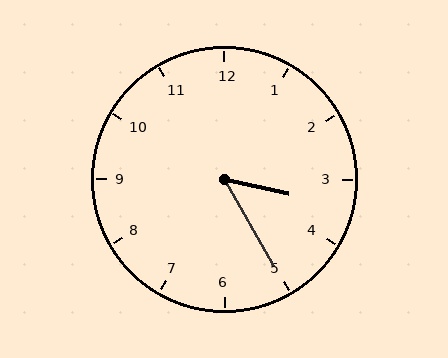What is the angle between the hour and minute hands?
Approximately 48 degrees.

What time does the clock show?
3:25.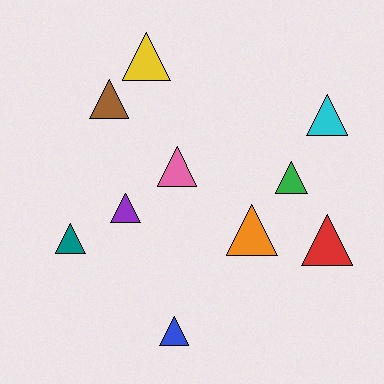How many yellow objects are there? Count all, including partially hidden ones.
There is 1 yellow object.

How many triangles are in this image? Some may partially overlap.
There are 10 triangles.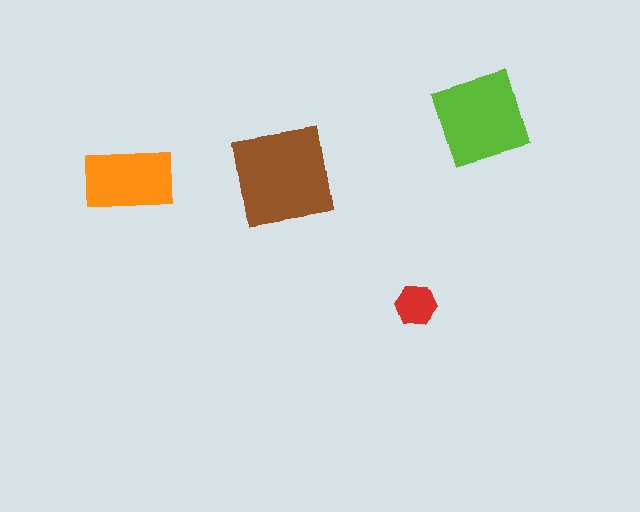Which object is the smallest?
The red hexagon.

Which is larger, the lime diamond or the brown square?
The brown square.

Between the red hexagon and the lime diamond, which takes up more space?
The lime diamond.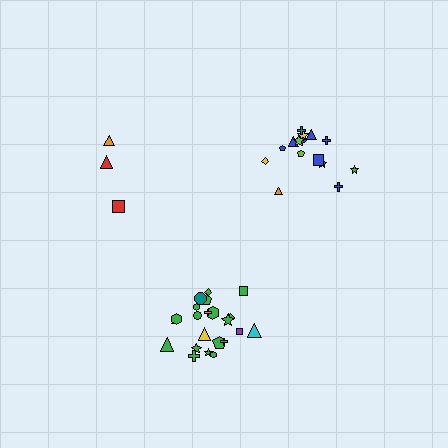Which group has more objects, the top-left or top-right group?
The top-right group.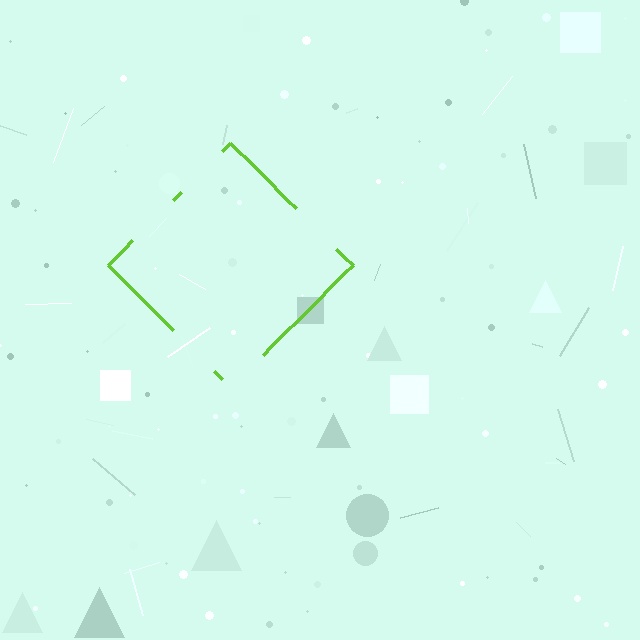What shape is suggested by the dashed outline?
The dashed outline suggests a diamond.